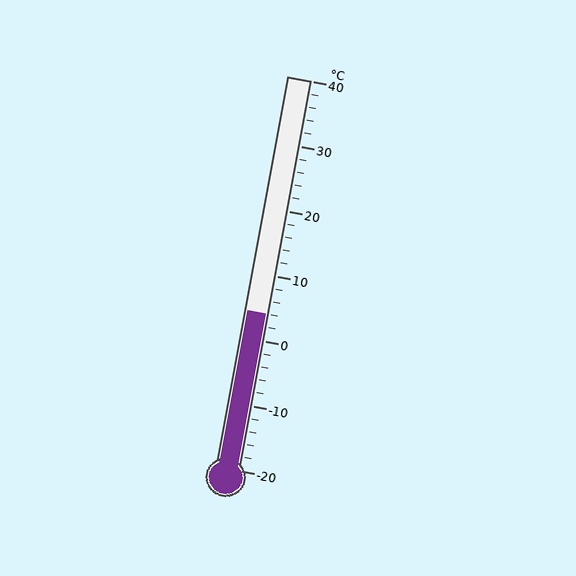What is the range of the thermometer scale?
The thermometer scale ranges from -20°C to 40°C.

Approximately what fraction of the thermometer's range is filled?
The thermometer is filled to approximately 40% of its range.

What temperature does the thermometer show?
The thermometer shows approximately 4°C.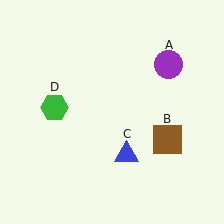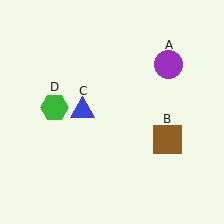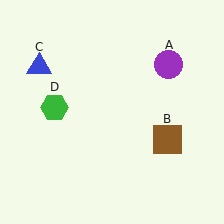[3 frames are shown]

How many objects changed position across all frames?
1 object changed position: blue triangle (object C).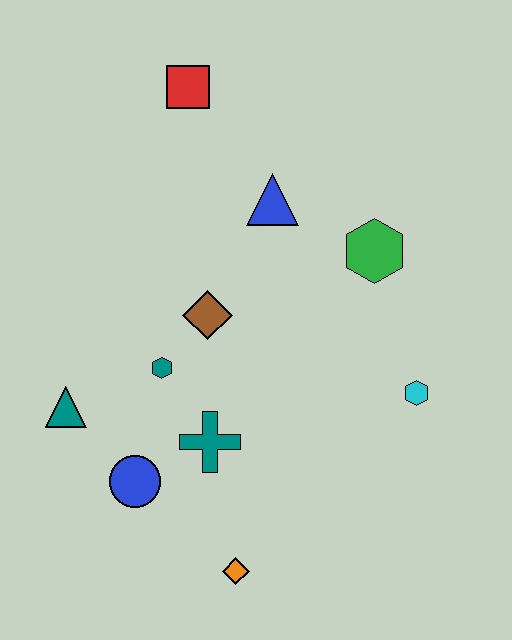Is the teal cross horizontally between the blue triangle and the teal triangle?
Yes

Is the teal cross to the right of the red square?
Yes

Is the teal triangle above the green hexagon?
No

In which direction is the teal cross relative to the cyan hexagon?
The teal cross is to the left of the cyan hexagon.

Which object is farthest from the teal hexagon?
The red square is farthest from the teal hexagon.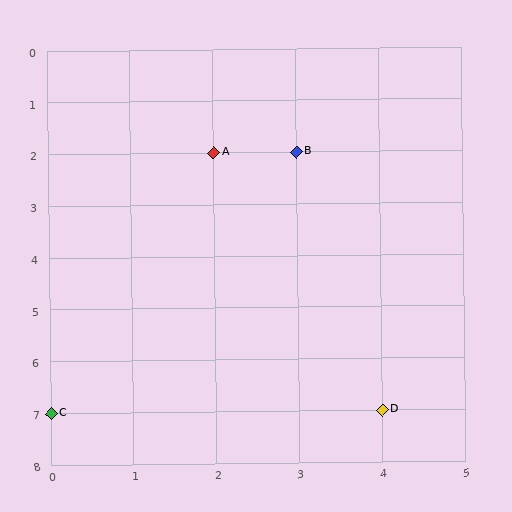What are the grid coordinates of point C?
Point C is at grid coordinates (0, 7).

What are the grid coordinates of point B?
Point B is at grid coordinates (3, 2).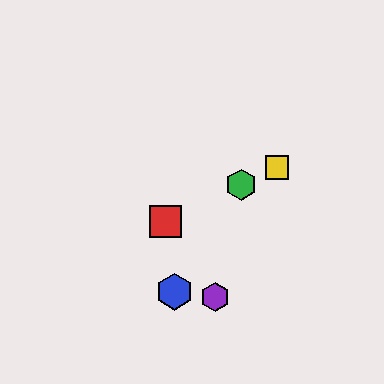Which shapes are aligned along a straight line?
The red square, the green hexagon, the yellow square are aligned along a straight line.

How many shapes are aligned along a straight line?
3 shapes (the red square, the green hexagon, the yellow square) are aligned along a straight line.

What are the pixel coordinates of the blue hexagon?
The blue hexagon is at (175, 292).